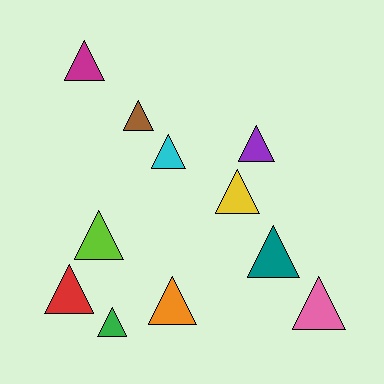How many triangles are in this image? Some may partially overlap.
There are 11 triangles.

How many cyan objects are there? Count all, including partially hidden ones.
There is 1 cyan object.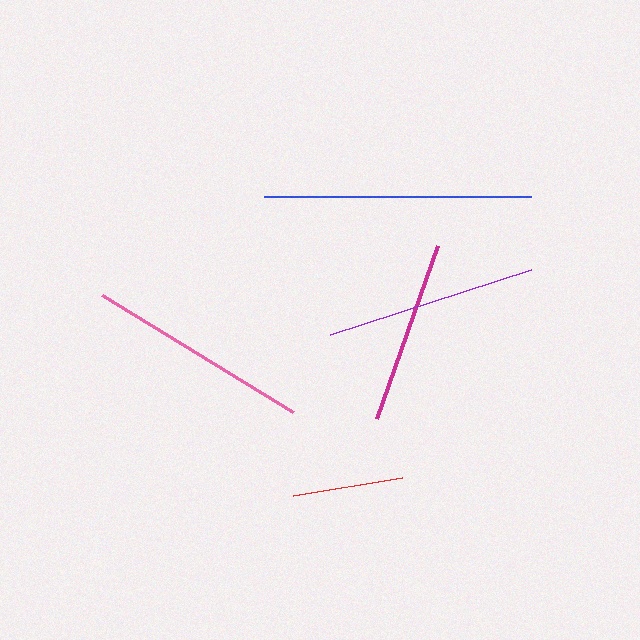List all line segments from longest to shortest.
From longest to shortest: blue, pink, purple, magenta, red.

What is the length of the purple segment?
The purple segment is approximately 212 pixels long.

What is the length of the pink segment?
The pink segment is approximately 223 pixels long.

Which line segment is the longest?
The blue line is the longest at approximately 267 pixels.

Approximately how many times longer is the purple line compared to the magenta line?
The purple line is approximately 1.2 times the length of the magenta line.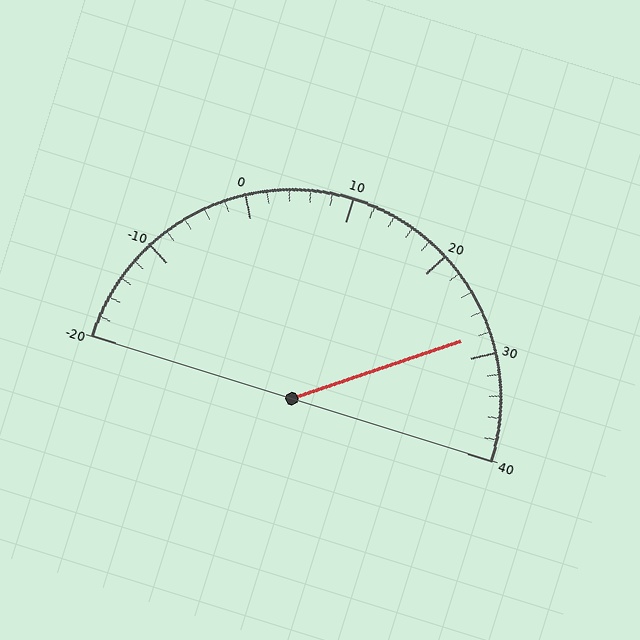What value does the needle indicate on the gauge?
The needle indicates approximately 28.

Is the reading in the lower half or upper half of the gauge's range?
The reading is in the upper half of the range (-20 to 40).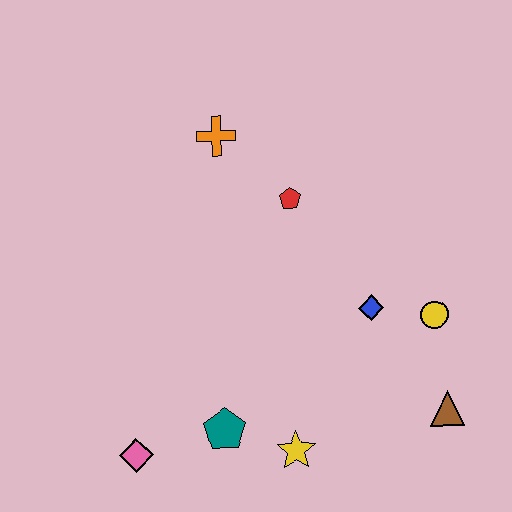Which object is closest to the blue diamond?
The yellow circle is closest to the blue diamond.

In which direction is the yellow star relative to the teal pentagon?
The yellow star is to the right of the teal pentagon.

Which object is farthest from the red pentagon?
The pink diamond is farthest from the red pentagon.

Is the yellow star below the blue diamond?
Yes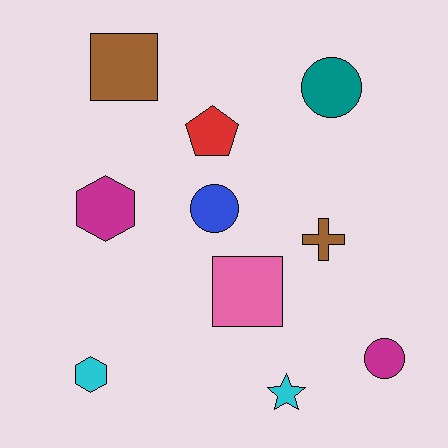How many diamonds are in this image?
There are no diamonds.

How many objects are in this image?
There are 10 objects.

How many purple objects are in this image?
There are no purple objects.